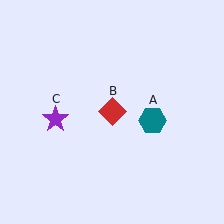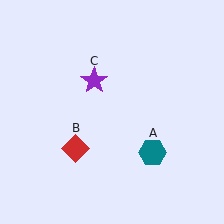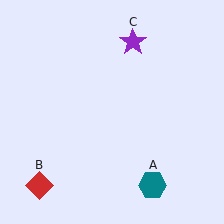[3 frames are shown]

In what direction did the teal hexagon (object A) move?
The teal hexagon (object A) moved down.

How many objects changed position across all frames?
3 objects changed position: teal hexagon (object A), red diamond (object B), purple star (object C).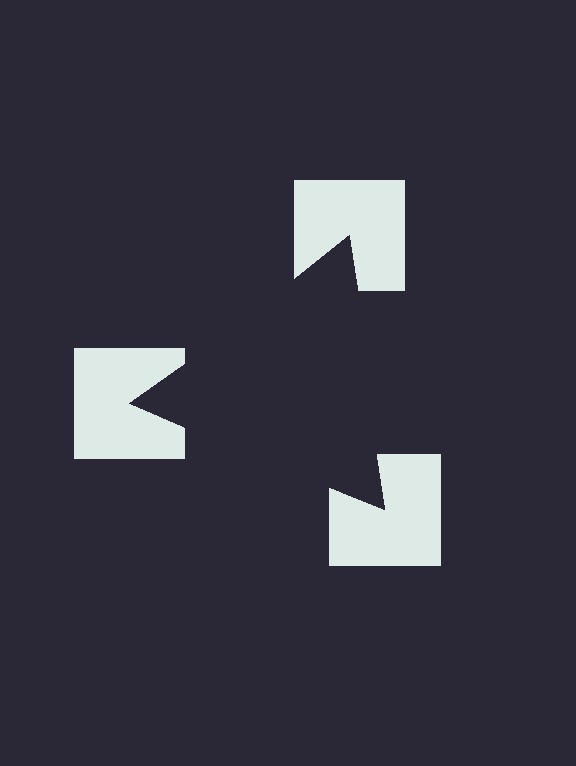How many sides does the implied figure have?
3 sides.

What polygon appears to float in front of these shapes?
An illusory triangle — its edges are inferred from the aligned wedge cuts in the notched squares, not physically drawn.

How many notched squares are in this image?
There are 3 — one at each vertex of the illusory triangle.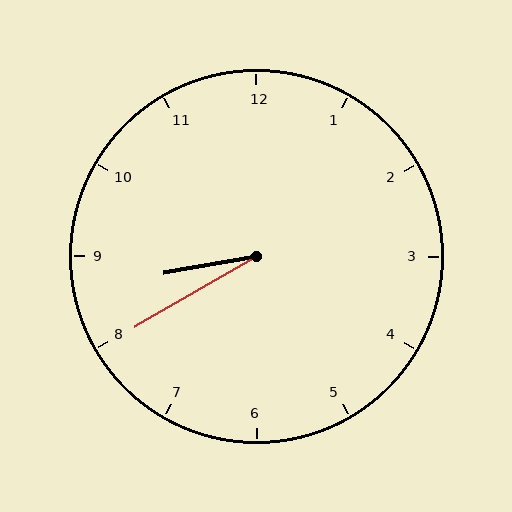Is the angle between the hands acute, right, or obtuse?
It is acute.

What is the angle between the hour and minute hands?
Approximately 20 degrees.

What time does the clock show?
8:40.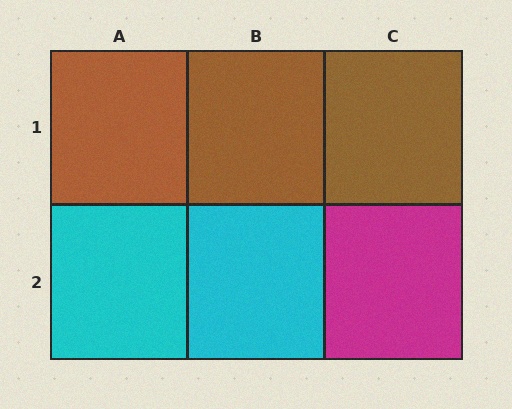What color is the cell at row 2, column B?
Cyan.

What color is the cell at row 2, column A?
Cyan.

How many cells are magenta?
1 cell is magenta.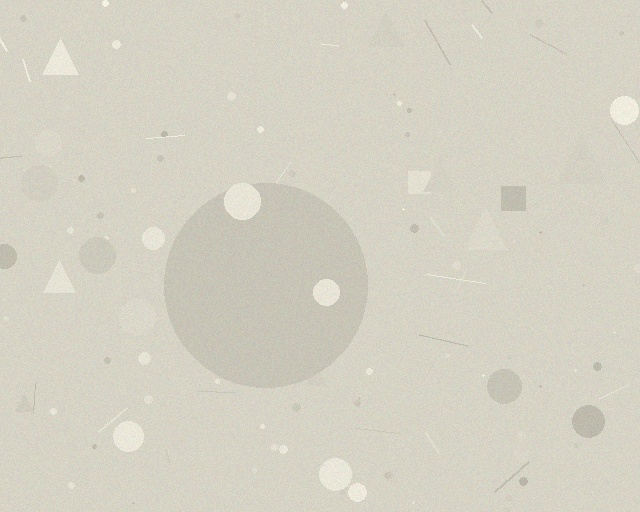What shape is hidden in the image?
A circle is hidden in the image.